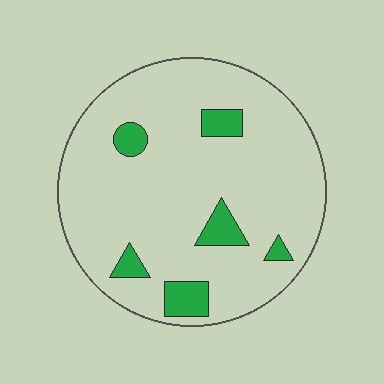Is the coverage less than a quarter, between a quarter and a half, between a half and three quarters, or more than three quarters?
Less than a quarter.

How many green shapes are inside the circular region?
6.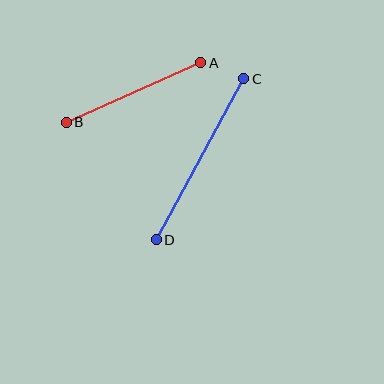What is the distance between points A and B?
The distance is approximately 147 pixels.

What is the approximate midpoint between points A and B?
The midpoint is at approximately (133, 92) pixels.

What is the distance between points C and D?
The distance is approximately 184 pixels.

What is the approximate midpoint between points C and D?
The midpoint is at approximately (200, 159) pixels.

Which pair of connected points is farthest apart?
Points C and D are farthest apart.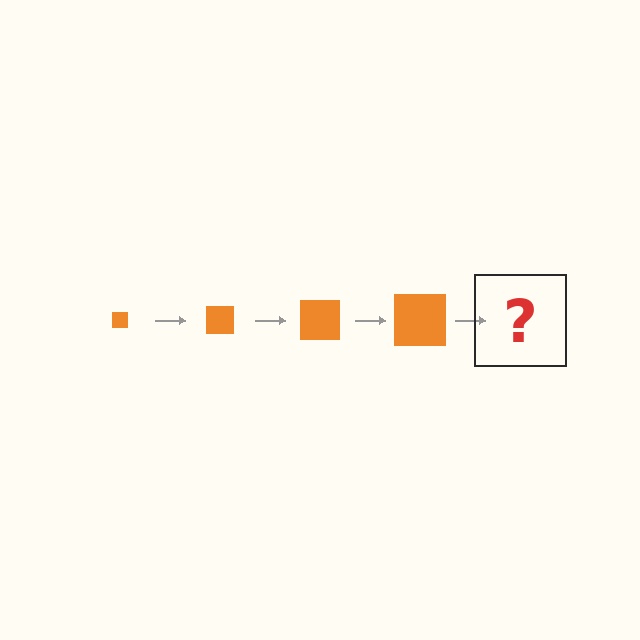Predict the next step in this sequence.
The next step is an orange square, larger than the previous one.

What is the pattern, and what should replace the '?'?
The pattern is that the square gets progressively larger each step. The '?' should be an orange square, larger than the previous one.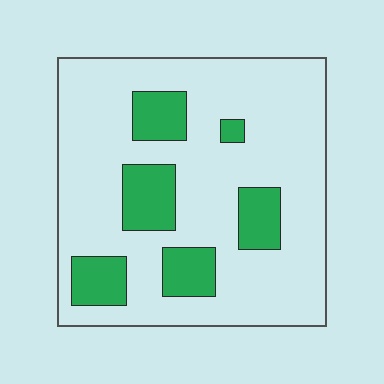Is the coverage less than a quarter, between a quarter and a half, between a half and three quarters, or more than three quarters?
Less than a quarter.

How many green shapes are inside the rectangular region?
6.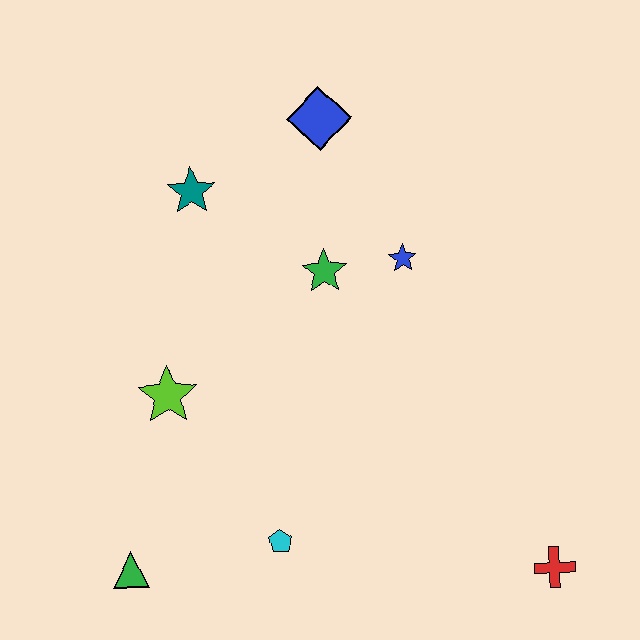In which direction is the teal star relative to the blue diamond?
The teal star is to the left of the blue diamond.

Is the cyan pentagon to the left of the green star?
Yes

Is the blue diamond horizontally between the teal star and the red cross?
Yes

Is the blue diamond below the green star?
No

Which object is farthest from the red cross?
The teal star is farthest from the red cross.